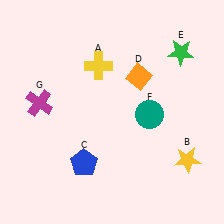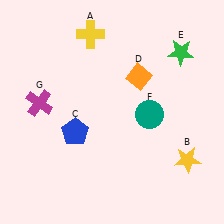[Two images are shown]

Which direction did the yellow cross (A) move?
The yellow cross (A) moved up.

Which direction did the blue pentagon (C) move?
The blue pentagon (C) moved up.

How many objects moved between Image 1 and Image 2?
2 objects moved between the two images.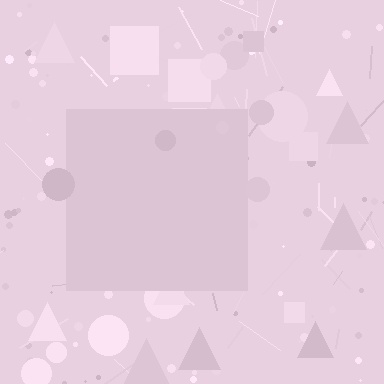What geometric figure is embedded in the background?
A square is embedded in the background.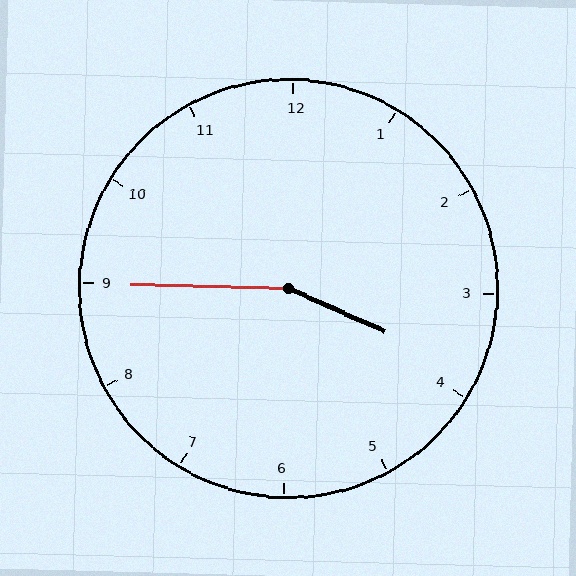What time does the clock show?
3:45.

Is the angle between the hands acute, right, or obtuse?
It is obtuse.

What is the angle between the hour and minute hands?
Approximately 158 degrees.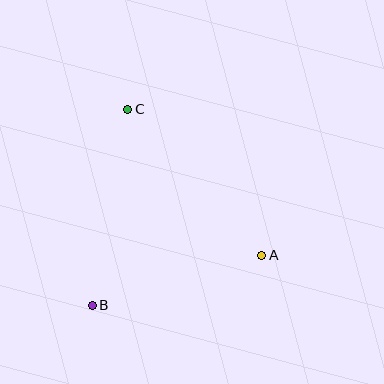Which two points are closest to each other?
Points A and B are closest to each other.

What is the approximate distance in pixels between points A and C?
The distance between A and C is approximately 198 pixels.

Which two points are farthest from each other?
Points B and C are farthest from each other.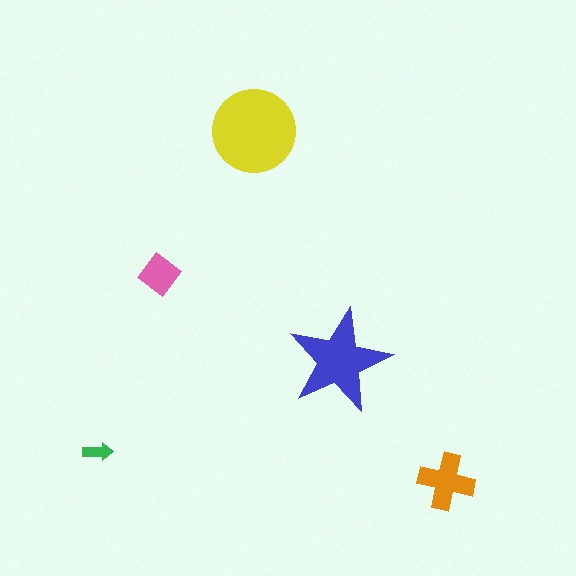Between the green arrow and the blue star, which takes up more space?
The blue star.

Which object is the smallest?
The green arrow.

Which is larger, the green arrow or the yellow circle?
The yellow circle.